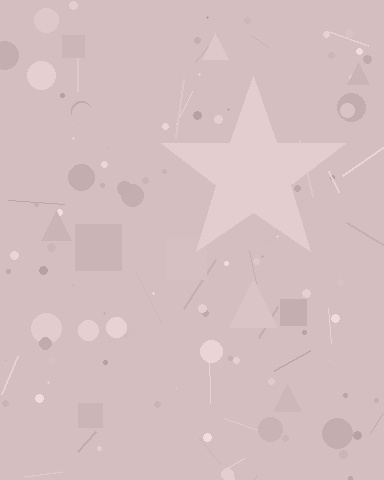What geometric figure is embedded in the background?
A star is embedded in the background.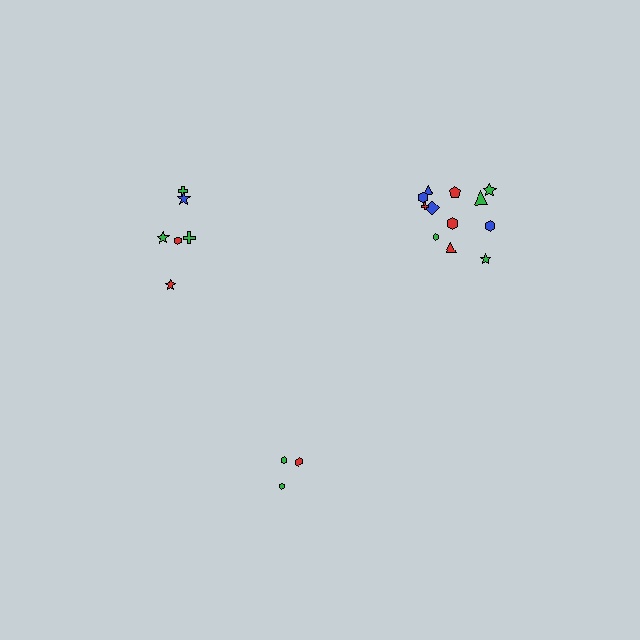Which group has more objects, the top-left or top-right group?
The top-right group.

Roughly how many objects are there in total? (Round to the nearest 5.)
Roughly 20 objects in total.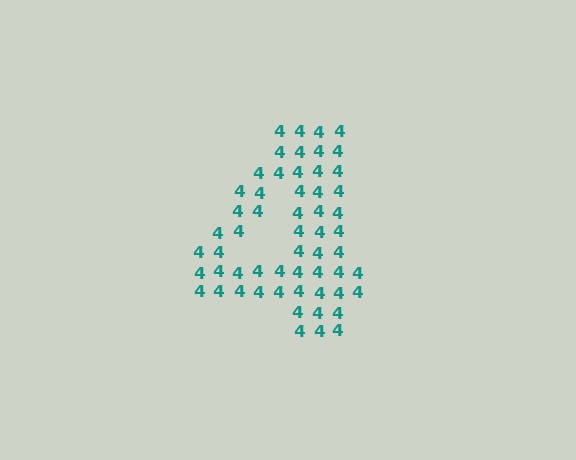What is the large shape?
The large shape is the digit 4.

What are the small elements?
The small elements are digit 4's.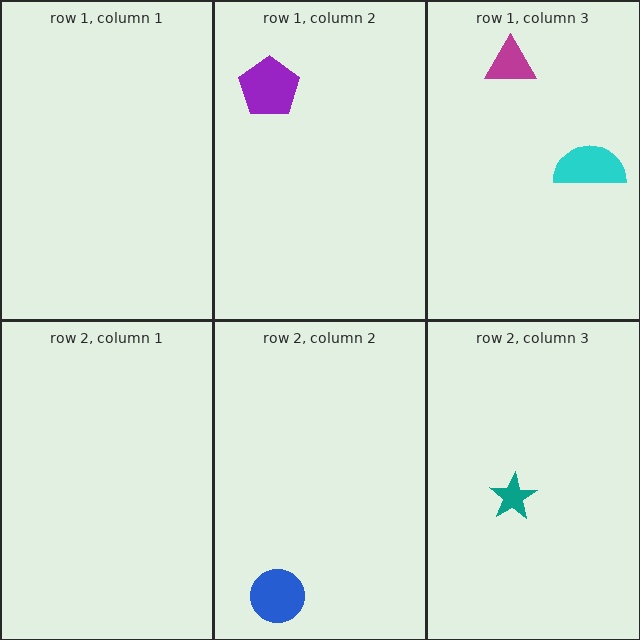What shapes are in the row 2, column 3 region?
The teal star.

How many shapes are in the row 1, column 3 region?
2.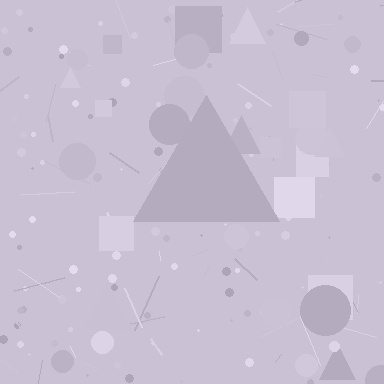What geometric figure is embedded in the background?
A triangle is embedded in the background.